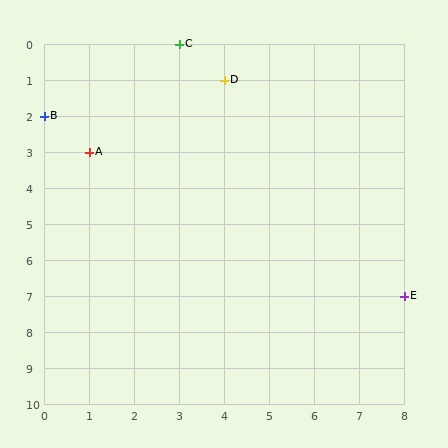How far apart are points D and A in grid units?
Points D and A are 3 columns and 2 rows apart (about 3.6 grid units diagonally).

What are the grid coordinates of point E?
Point E is at grid coordinates (8, 7).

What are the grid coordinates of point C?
Point C is at grid coordinates (3, 0).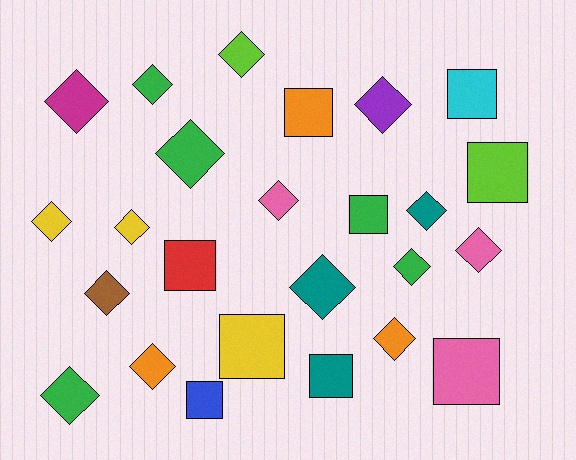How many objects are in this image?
There are 25 objects.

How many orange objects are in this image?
There are 3 orange objects.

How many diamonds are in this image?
There are 16 diamonds.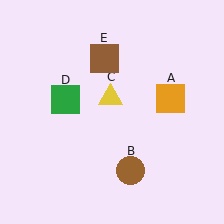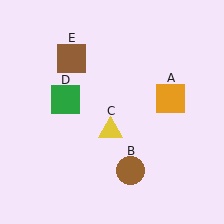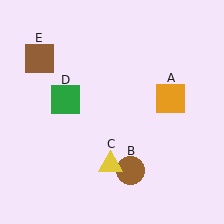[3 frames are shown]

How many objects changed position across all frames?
2 objects changed position: yellow triangle (object C), brown square (object E).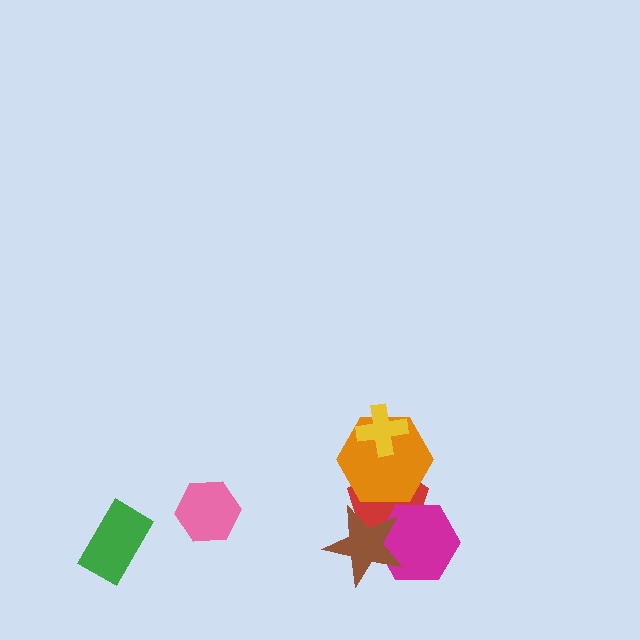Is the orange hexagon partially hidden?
Yes, it is partially covered by another shape.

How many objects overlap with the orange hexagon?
2 objects overlap with the orange hexagon.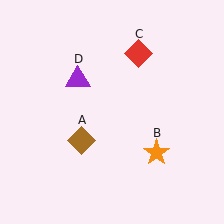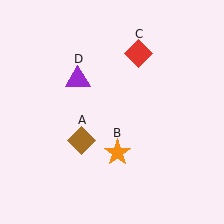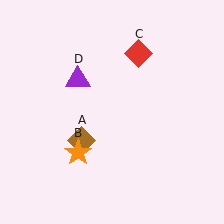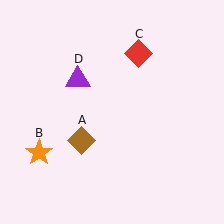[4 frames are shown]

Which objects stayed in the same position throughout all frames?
Brown diamond (object A) and red diamond (object C) and purple triangle (object D) remained stationary.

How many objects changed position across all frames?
1 object changed position: orange star (object B).